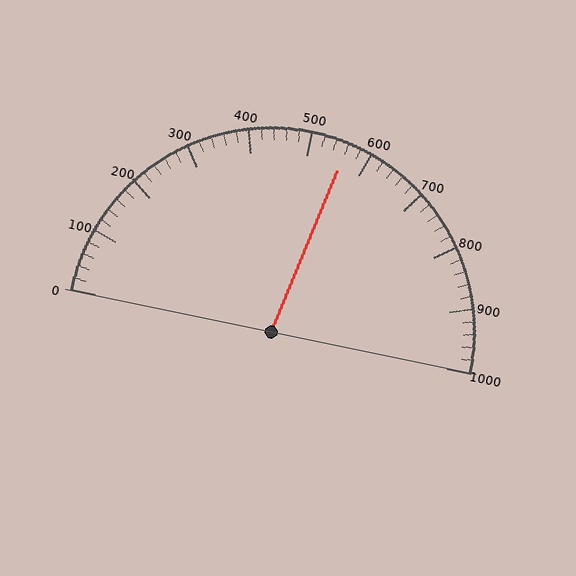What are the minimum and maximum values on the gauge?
The gauge ranges from 0 to 1000.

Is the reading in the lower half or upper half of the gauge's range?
The reading is in the upper half of the range (0 to 1000).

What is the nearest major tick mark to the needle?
The nearest major tick mark is 600.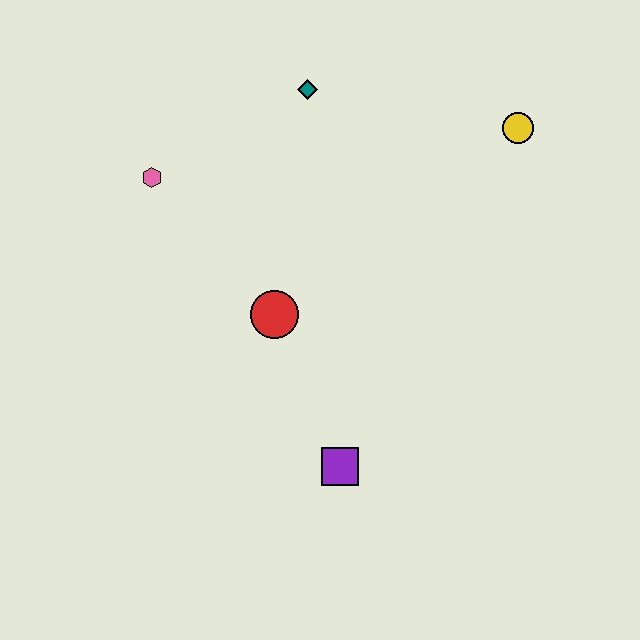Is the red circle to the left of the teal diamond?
Yes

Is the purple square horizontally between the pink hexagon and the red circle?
No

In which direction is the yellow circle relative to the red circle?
The yellow circle is to the right of the red circle.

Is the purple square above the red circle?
No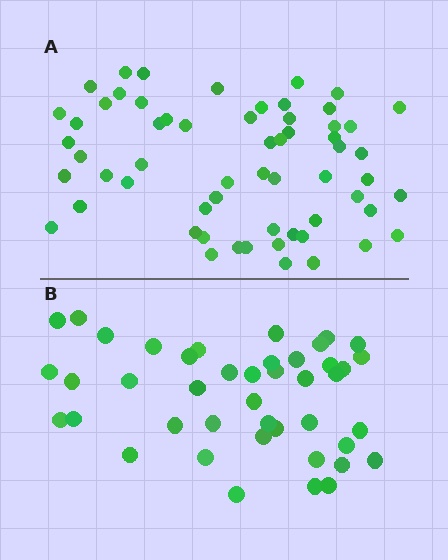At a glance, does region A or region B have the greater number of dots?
Region A (the top region) has more dots.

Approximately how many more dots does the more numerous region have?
Region A has approximately 15 more dots than region B.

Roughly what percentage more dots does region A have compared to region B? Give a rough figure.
About 40% more.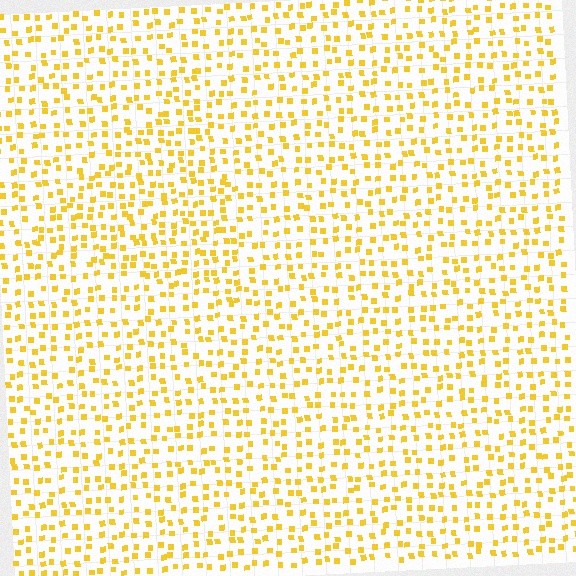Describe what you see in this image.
The image contains small yellow elements arranged at two different densities. A triangle-shaped region is visible where the elements are more densely packed than the surrounding area.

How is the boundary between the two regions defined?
The boundary is defined by a change in element density (approximately 1.4x ratio). All elements are the same color, size, and shape.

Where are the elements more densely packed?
The elements are more densely packed inside the triangle boundary.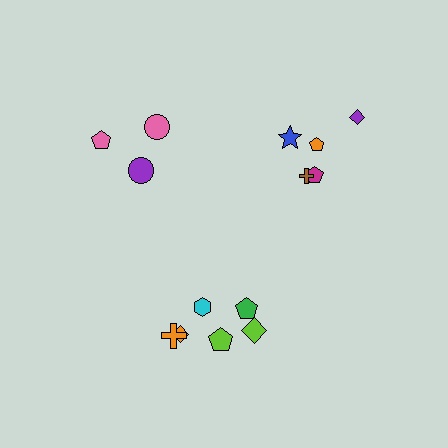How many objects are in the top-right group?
There are 5 objects.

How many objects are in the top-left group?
There are 3 objects.